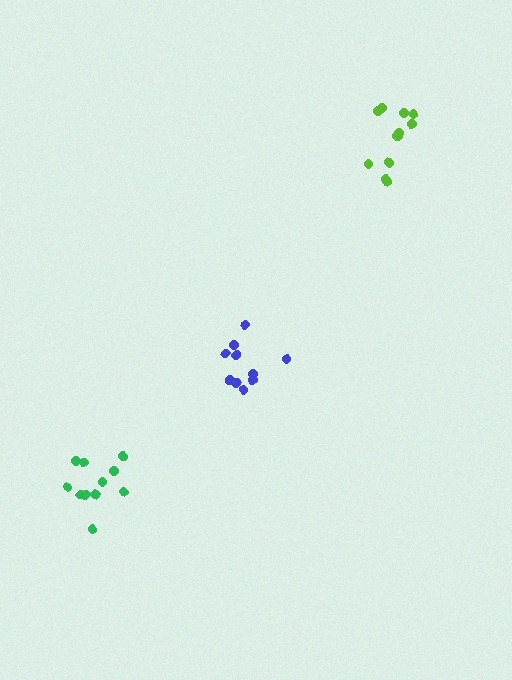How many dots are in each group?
Group 1: 10 dots, Group 2: 12 dots, Group 3: 11 dots (33 total).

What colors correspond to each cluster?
The clusters are colored: blue, lime, green.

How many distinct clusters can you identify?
There are 3 distinct clusters.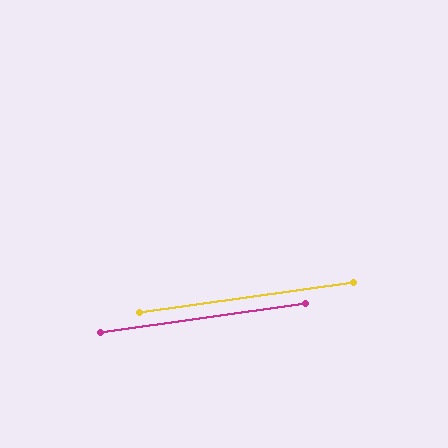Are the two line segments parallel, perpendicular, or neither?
Parallel — their directions differ by only 0.2°.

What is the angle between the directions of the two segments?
Approximately 0 degrees.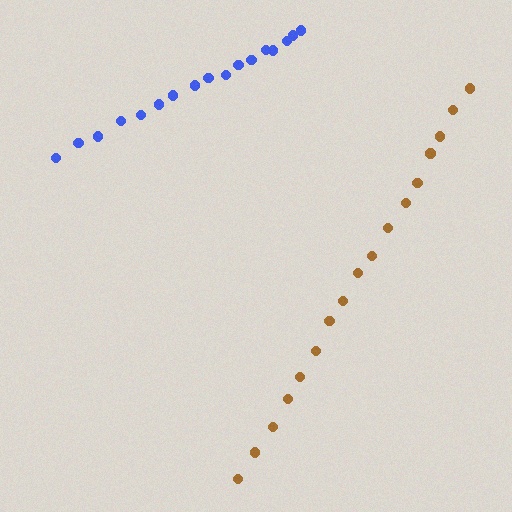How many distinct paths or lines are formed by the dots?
There are 2 distinct paths.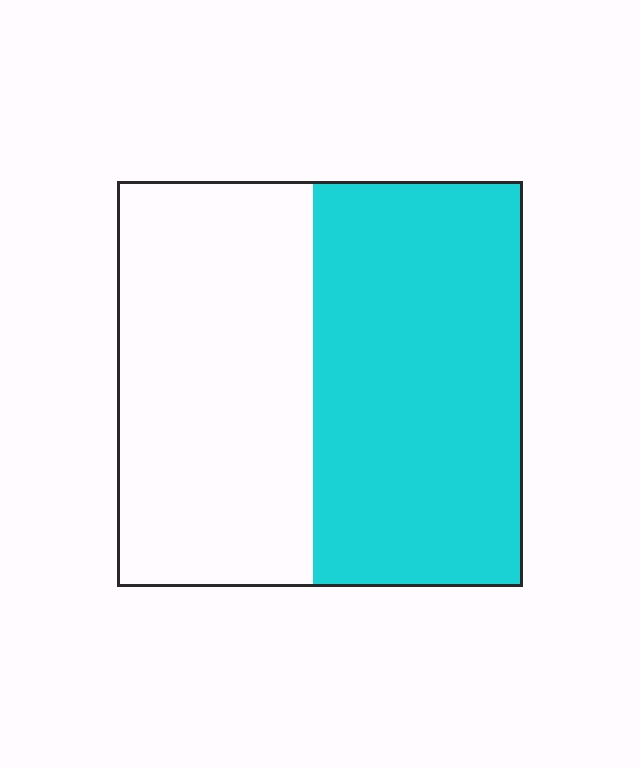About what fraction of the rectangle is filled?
About one half (1/2).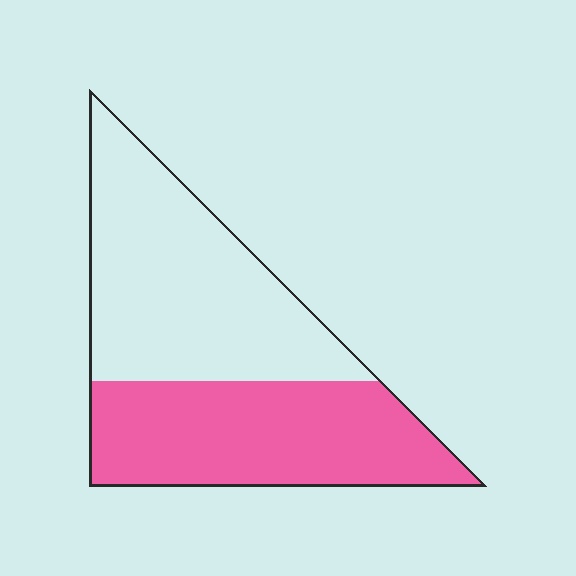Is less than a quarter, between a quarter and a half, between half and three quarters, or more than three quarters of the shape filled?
Between a quarter and a half.